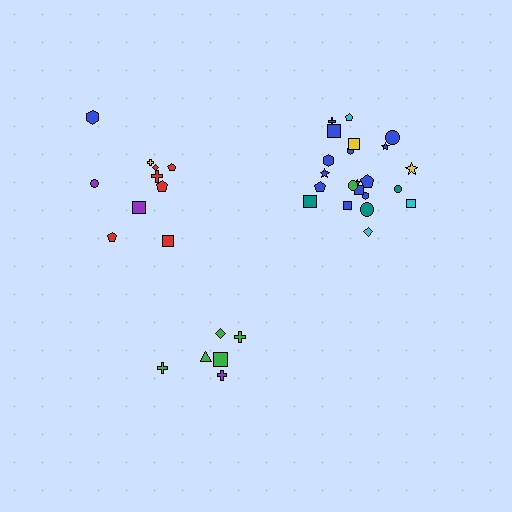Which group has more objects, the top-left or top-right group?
The top-right group.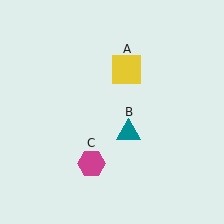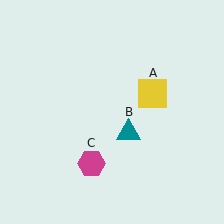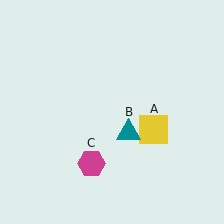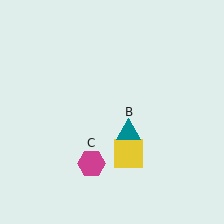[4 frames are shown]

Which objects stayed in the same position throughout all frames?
Teal triangle (object B) and magenta hexagon (object C) remained stationary.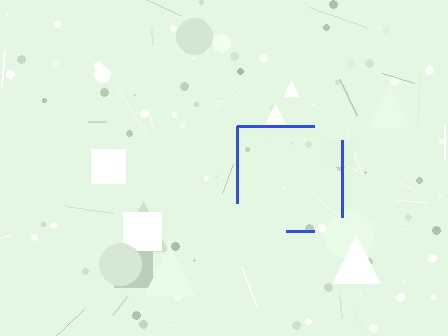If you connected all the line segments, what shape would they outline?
They would outline a square.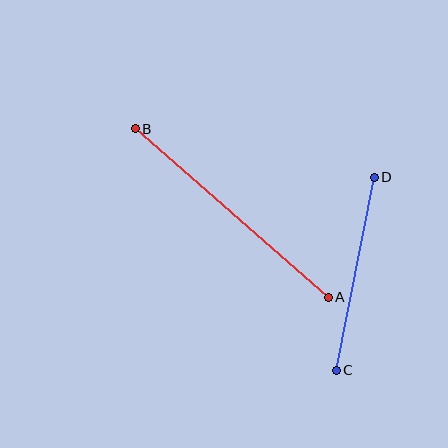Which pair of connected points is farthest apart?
Points A and B are farthest apart.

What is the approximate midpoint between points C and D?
The midpoint is at approximately (355, 274) pixels.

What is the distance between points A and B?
The distance is approximately 256 pixels.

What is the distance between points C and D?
The distance is approximately 197 pixels.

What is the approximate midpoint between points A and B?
The midpoint is at approximately (232, 213) pixels.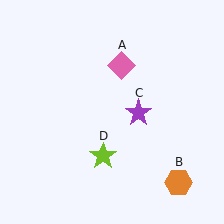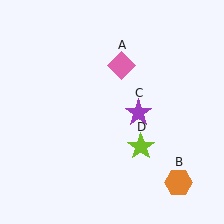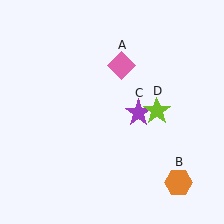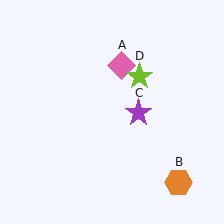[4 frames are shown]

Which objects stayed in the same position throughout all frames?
Pink diamond (object A) and orange hexagon (object B) and purple star (object C) remained stationary.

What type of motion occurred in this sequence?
The lime star (object D) rotated counterclockwise around the center of the scene.